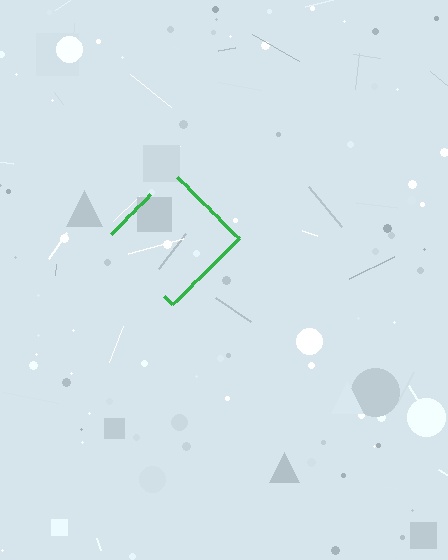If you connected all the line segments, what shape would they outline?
They would outline a diamond.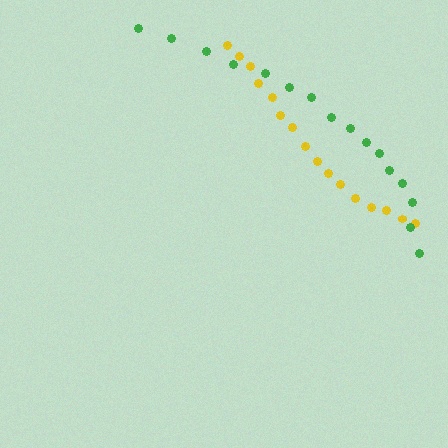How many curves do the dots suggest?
There are 2 distinct paths.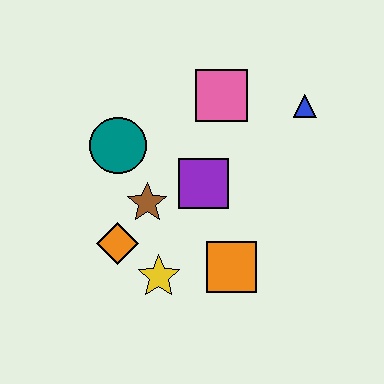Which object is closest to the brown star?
The orange diamond is closest to the brown star.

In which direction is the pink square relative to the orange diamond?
The pink square is above the orange diamond.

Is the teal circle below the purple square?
No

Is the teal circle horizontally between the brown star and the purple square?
No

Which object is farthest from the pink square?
The yellow star is farthest from the pink square.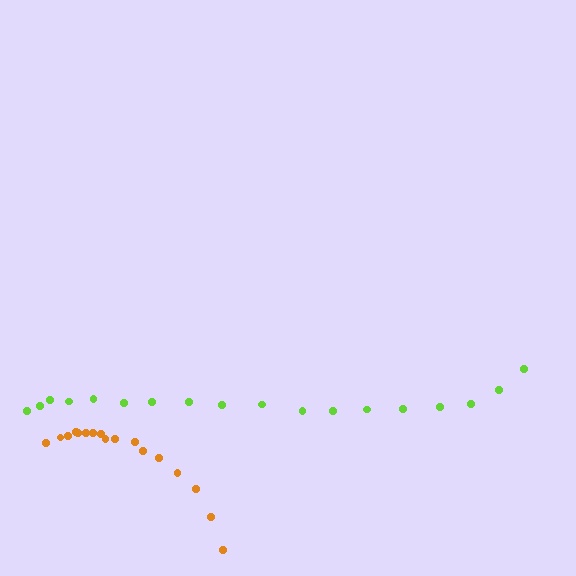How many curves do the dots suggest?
There are 2 distinct paths.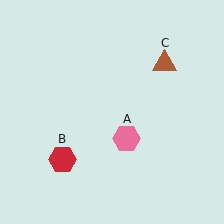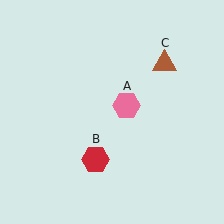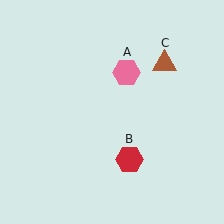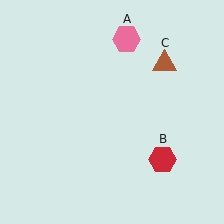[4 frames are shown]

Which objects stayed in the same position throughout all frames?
Brown triangle (object C) remained stationary.